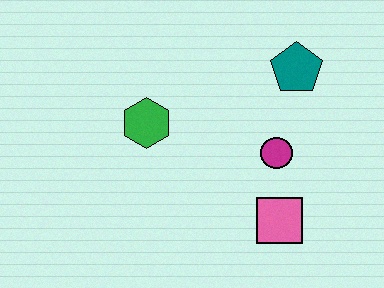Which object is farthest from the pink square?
The green hexagon is farthest from the pink square.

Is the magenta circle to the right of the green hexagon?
Yes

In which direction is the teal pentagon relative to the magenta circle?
The teal pentagon is above the magenta circle.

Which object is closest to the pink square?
The magenta circle is closest to the pink square.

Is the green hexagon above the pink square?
Yes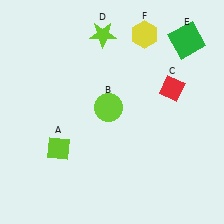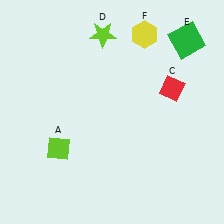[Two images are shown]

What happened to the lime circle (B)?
The lime circle (B) was removed in Image 2. It was in the top-left area of Image 1.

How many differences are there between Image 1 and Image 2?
There is 1 difference between the two images.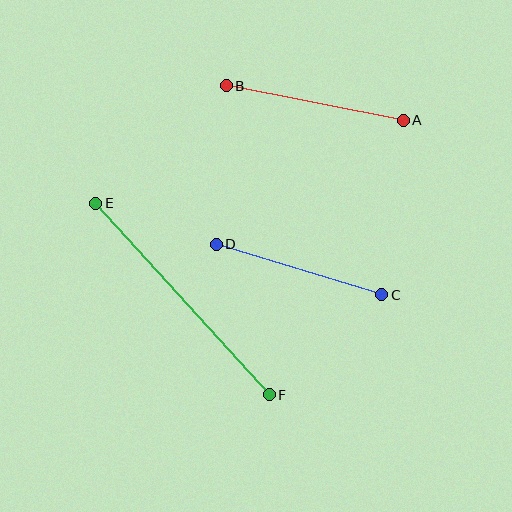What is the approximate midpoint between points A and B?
The midpoint is at approximately (315, 103) pixels.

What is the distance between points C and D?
The distance is approximately 173 pixels.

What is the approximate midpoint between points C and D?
The midpoint is at approximately (299, 270) pixels.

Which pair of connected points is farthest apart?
Points E and F are farthest apart.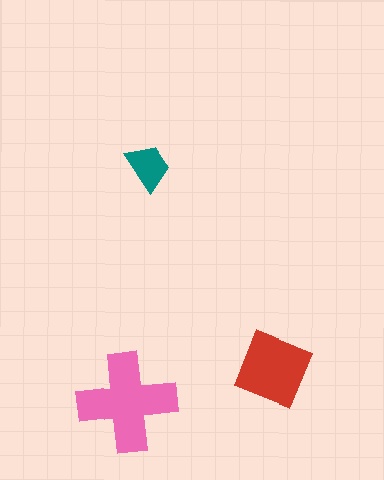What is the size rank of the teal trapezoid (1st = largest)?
3rd.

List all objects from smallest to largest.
The teal trapezoid, the red square, the pink cross.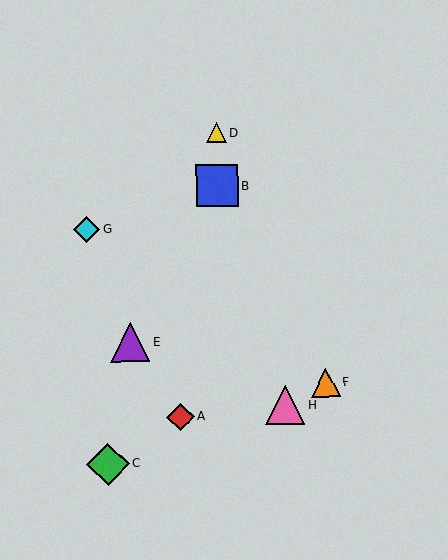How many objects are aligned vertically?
2 objects (B, D) are aligned vertically.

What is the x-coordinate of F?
Object F is at x≈326.